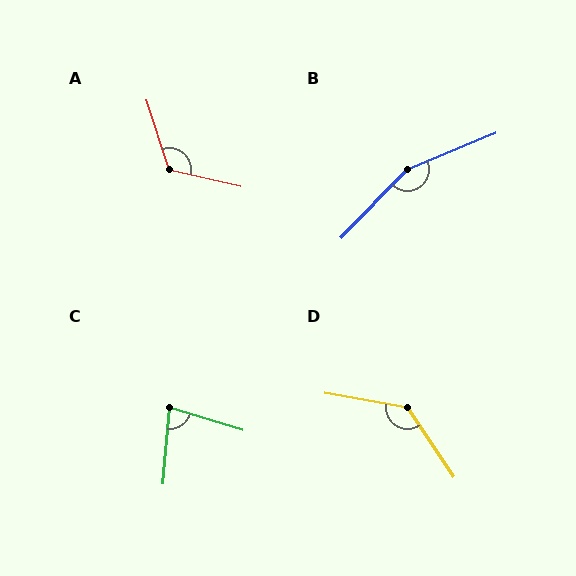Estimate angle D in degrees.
Approximately 133 degrees.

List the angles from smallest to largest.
C (78°), A (121°), D (133°), B (156°).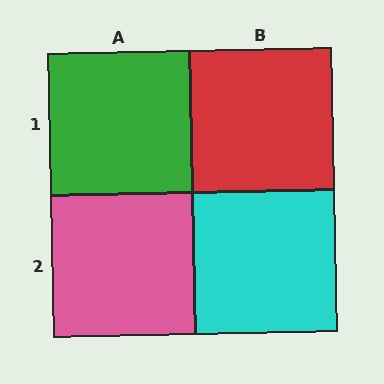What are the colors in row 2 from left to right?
Pink, cyan.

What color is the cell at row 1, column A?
Green.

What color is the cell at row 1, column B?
Red.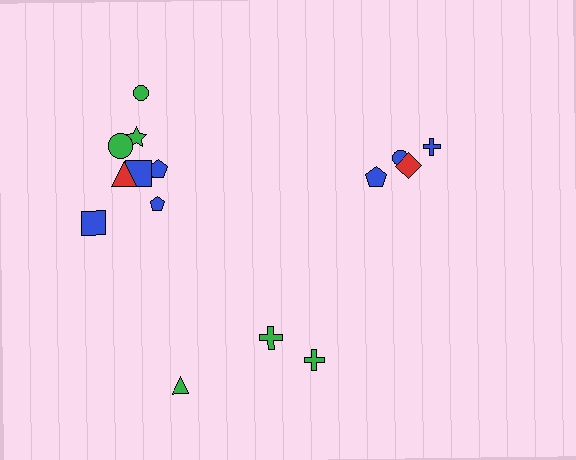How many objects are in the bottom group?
There are 3 objects.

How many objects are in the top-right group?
There are 4 objects.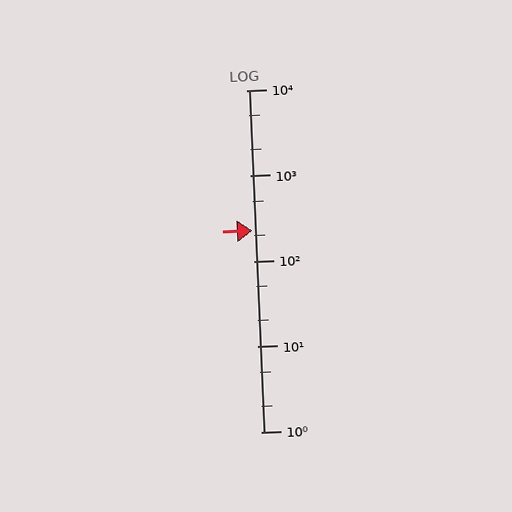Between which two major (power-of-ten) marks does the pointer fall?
The pointer is between 100 and 1000.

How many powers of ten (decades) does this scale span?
The scale spans 4 decades, from 1 to 10000.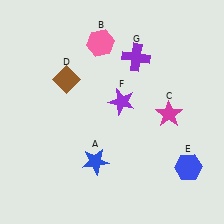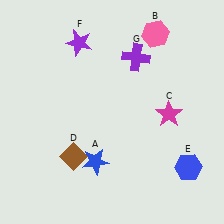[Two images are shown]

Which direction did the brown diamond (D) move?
The brown diamond (D) moved down.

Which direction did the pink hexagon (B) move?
The pink hexagon (B) moved right.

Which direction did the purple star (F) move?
The purple star (F) moved up.